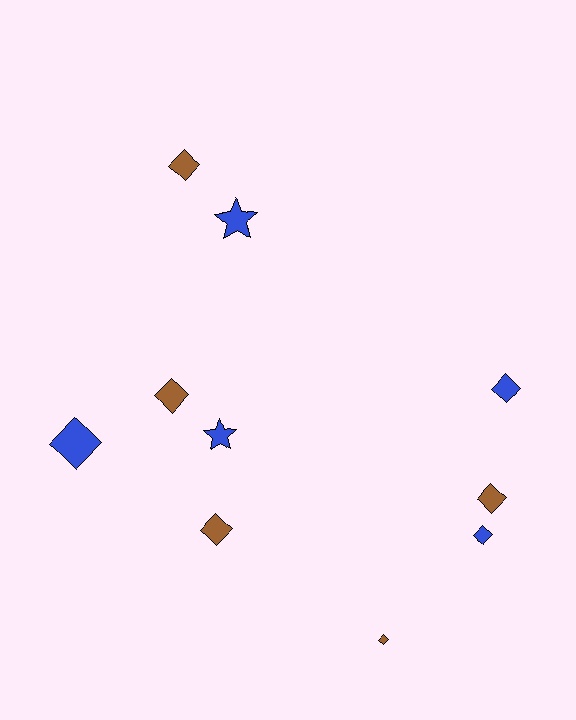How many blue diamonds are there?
There are 3 blue diamonds.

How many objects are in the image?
There are 10 objects.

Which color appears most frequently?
Brown, with 5 objects.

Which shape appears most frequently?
Diamond, with 8 objects.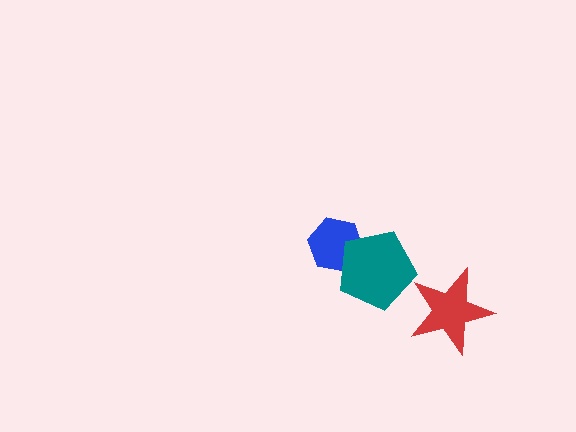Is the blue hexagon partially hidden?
Yes, it is partially covered by another shape.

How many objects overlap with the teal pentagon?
1 object overlaps with the teal pentagon.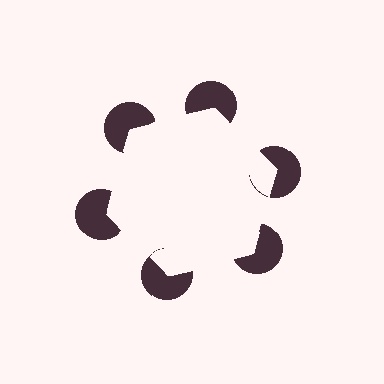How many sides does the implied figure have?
6 sides.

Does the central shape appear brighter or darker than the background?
It typically appears slightly brighter than the background, even though no actual brightness change is drawn.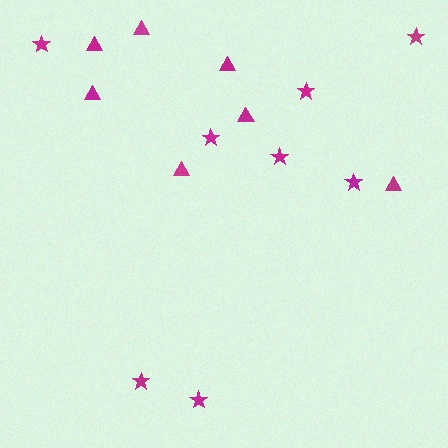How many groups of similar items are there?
There are 2 groups: one group of stars (8) and one group of triangles (7).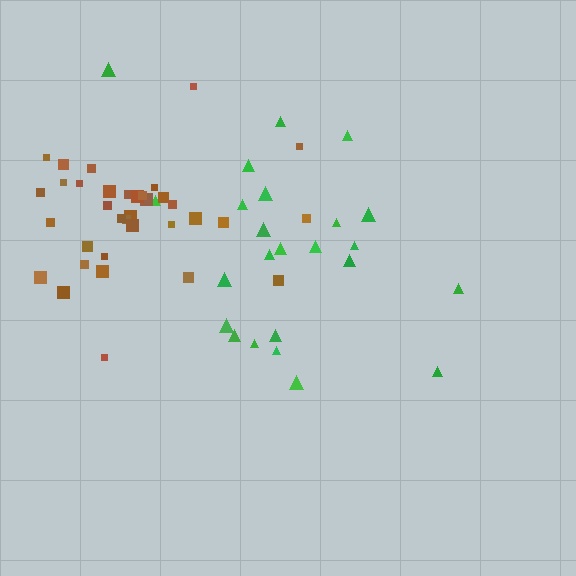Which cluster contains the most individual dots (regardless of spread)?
Brown (35).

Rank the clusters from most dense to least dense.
brown, green.